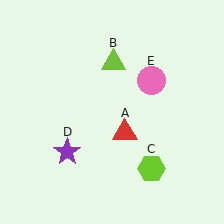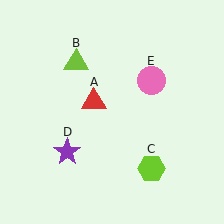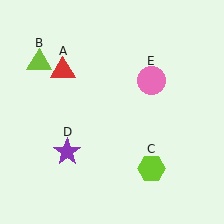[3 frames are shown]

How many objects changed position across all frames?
2 objects changed position: red triangle (object A), lime triangle (object B).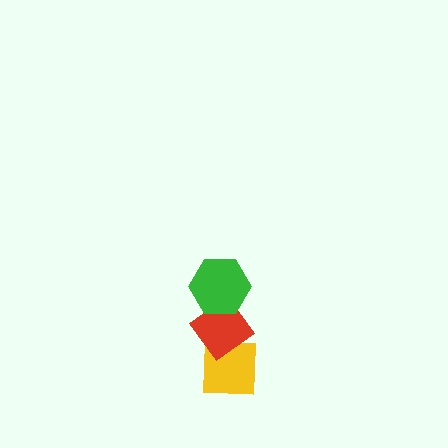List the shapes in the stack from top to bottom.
From top to bottom: the green hexagon, the red diamond, the yellow square.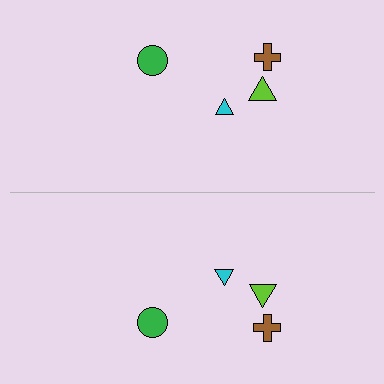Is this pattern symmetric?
Yes, this pattern has bilateral (reflection) symmetry.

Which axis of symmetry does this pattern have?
The pattern has a horizontal axis of symmetry running through the center of the image.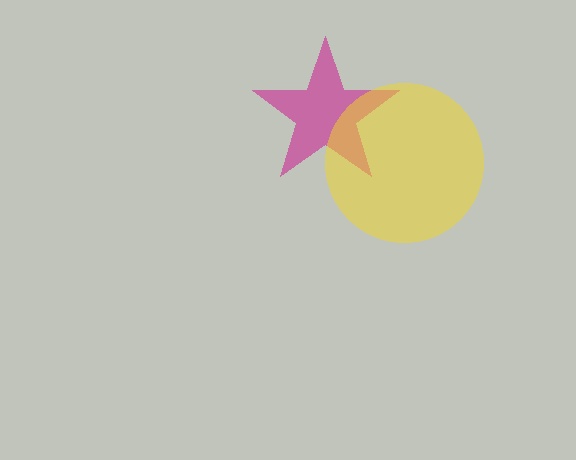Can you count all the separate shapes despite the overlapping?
Yes, there are 2 separate shapes.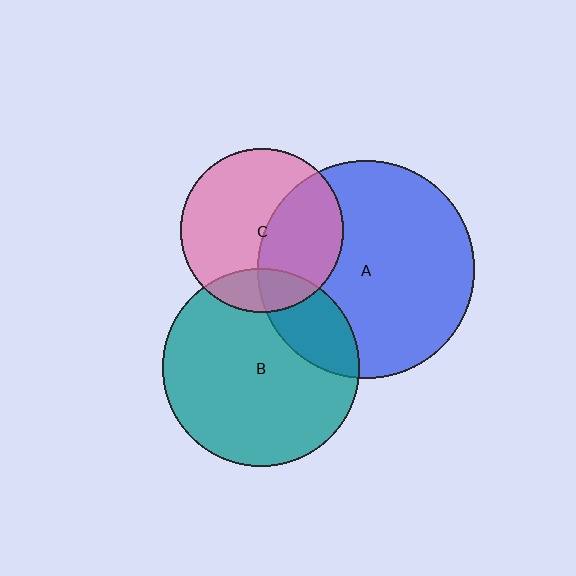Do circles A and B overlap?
Yes.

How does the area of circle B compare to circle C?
Approximately 1.5 times.